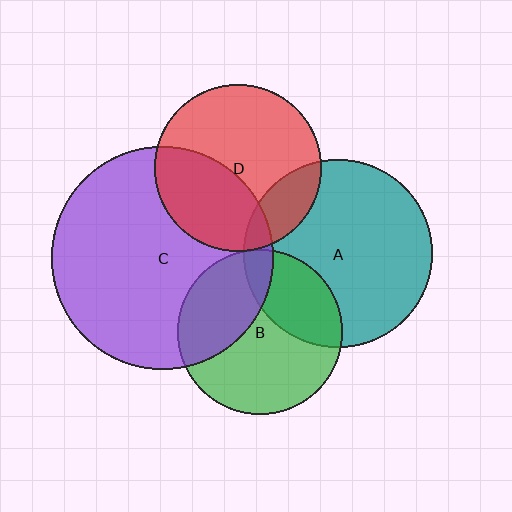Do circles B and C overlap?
Yes.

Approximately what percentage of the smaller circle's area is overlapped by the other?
Approximately 35%.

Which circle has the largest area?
Circle C (purple).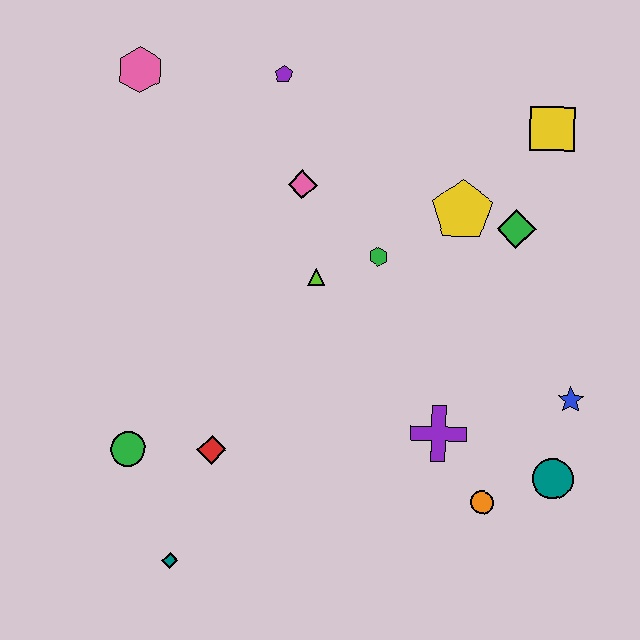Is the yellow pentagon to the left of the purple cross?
No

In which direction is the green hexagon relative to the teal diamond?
The green hexagon is above the teal diamond.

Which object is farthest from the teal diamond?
The yellow square is farthest from the teal diamond.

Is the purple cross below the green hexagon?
Yes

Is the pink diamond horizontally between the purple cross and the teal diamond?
Yes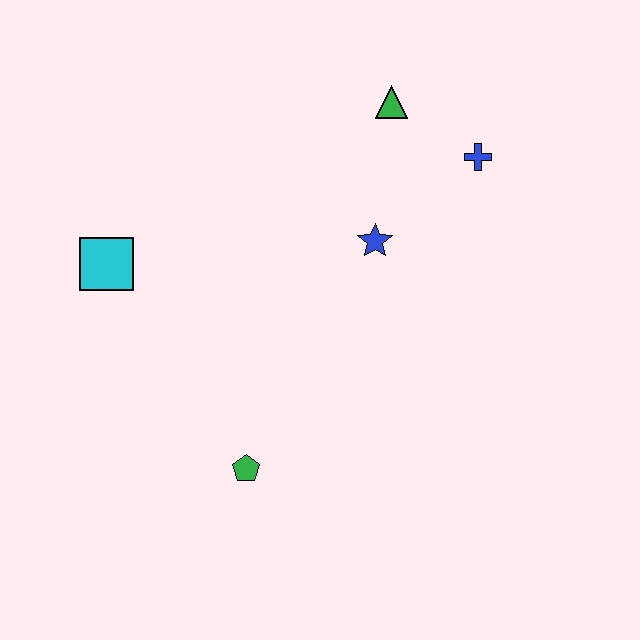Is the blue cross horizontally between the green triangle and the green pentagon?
No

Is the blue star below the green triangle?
Yes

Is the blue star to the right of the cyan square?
Yes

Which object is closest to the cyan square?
The green pentagon is closest to the cyan square.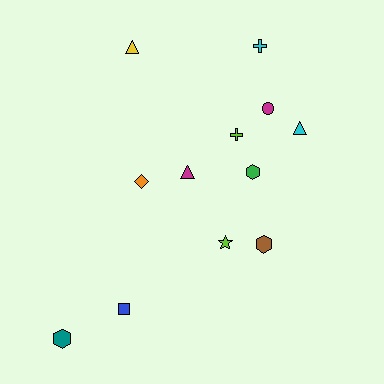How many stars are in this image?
There is 1 star.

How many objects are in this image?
There are 12 objects.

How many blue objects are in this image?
There is 1 blue object.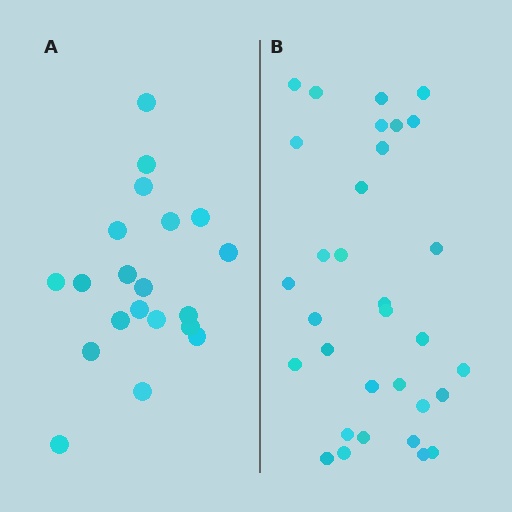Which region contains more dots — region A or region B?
Region B (the right region) has more dots.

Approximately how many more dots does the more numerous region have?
Region B has roughly 12 or so more dots than region A.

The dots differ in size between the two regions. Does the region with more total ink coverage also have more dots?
No. Region A has more total ink coverage because its dots are larger, but region B actually contains more individual dots. Total area can be misleading — the number of items is what matters here.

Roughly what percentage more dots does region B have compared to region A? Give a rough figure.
About 60% more.